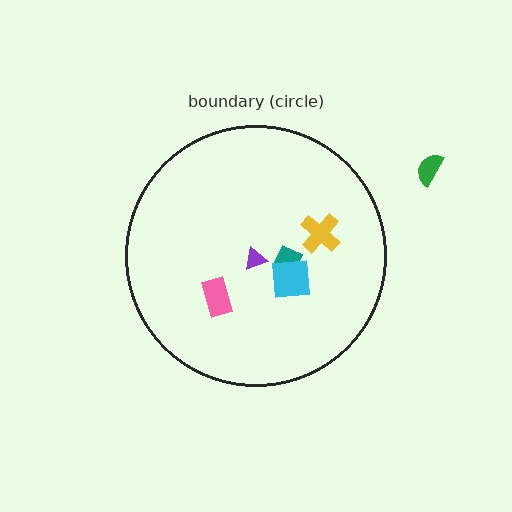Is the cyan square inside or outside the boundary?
Inside.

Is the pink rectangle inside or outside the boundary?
Inside.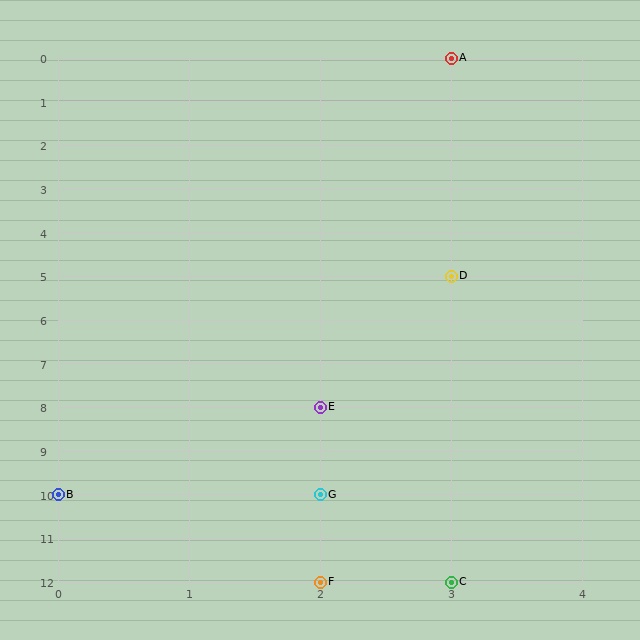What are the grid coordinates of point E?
Point E is at grid coordinates (2, 8).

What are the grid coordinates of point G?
Point G is at grid coordinates (2, 10).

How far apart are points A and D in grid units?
Points A and D are 5 rows apart.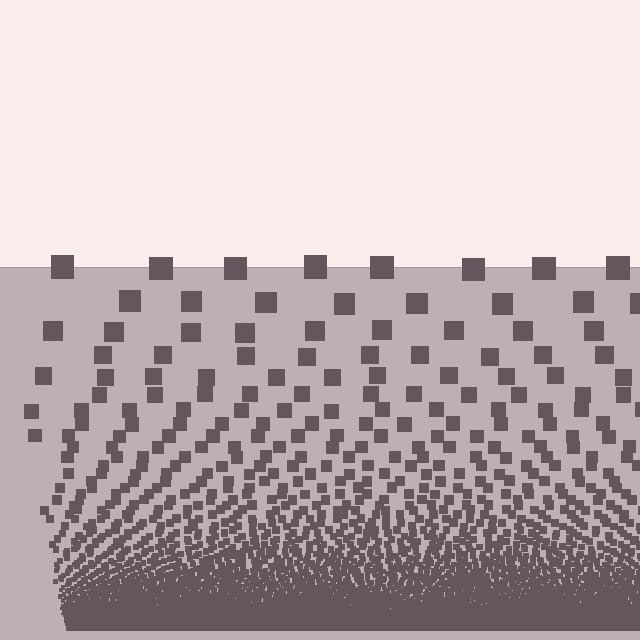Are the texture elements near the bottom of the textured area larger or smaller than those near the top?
Smaller. The gradient is inverted — elements near the bottom are smaller and denser.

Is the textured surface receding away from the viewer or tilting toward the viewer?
The surface appears to tilt toward the viewer. Texture elements get larger and sparser toward the top.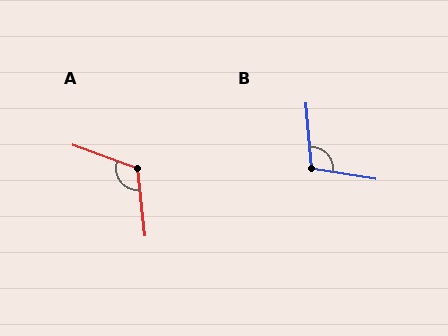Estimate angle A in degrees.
Approximately 116 degrees.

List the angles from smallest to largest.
B (104°), A (116°).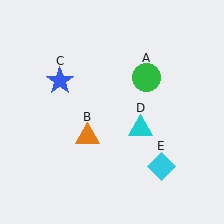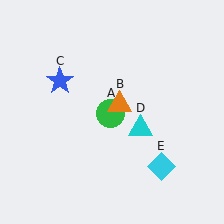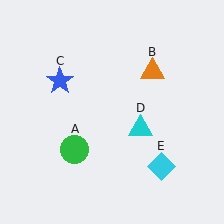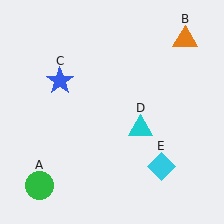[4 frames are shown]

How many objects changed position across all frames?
2 objects changed position: green circle (object A), orange triangle (object B).